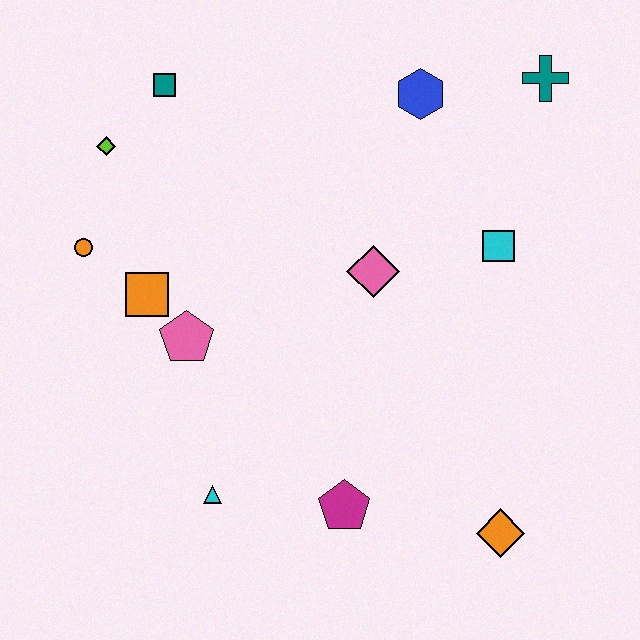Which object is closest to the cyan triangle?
The magenta pentagon is closest to the cyan triangle.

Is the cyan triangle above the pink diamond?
No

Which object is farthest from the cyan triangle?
The teal cross is farthest from the cyan triangle.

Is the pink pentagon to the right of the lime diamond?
Yes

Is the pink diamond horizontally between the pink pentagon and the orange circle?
No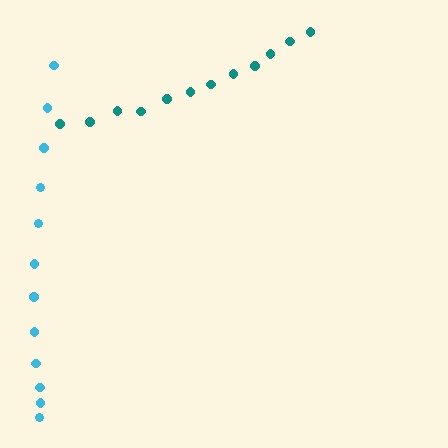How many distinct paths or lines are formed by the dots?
There are 2 distinct paths.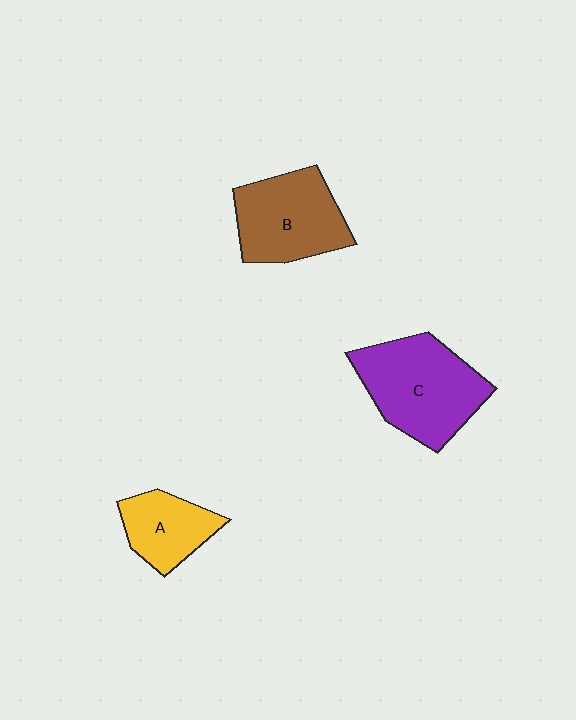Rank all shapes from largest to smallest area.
From largest to smallest: C (purple), B (brown), A (yellow).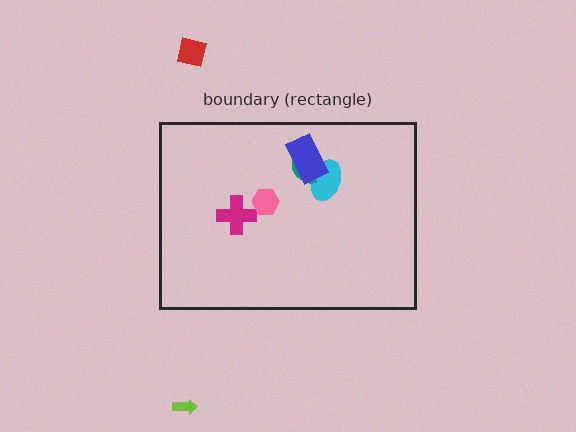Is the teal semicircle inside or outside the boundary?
Inside.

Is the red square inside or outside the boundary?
Outside.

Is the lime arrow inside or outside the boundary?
Outside.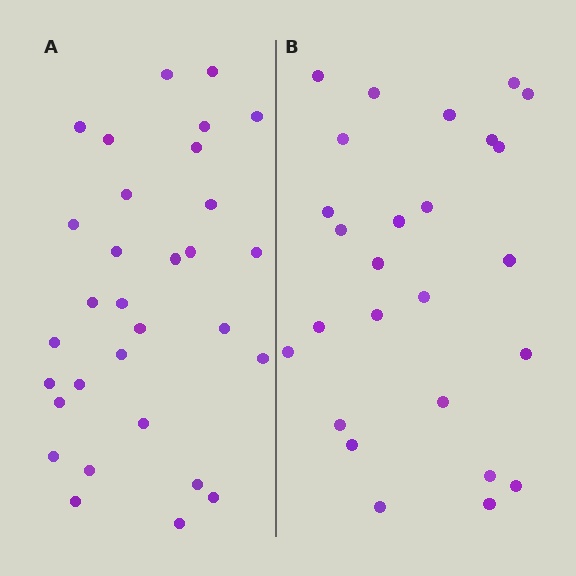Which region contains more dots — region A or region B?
Region A (the left region) has more dots.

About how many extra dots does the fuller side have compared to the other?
Region A has about 5 more dots than region B.